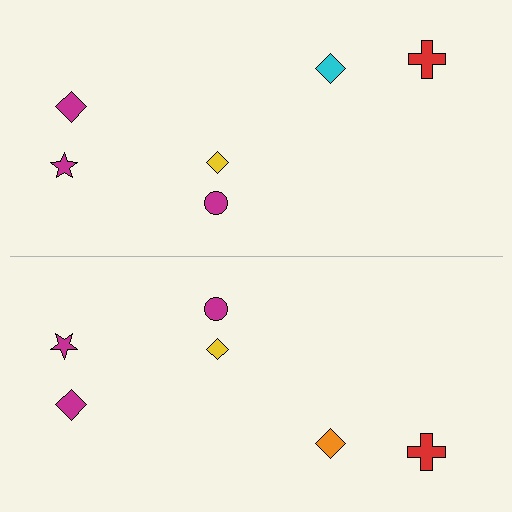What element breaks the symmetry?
The orange diamond on the bottom side breaks the symmetry — its mirror counterpart is cyan.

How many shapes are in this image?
There are 12 shapes in this image.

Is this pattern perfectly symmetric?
No, the pattern is not perfectly symmetric. The orange diamond on the bottom side breaks the symmetry — its mirror counterpart is cyan.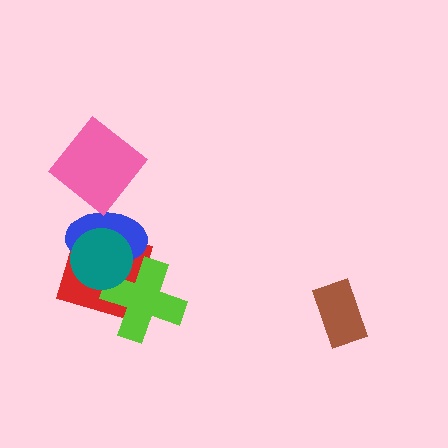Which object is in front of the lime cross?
The teal circle is in front of the lime cross.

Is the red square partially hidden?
Yes, it is partially covered by another shape.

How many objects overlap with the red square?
3 objects overlap with the red square.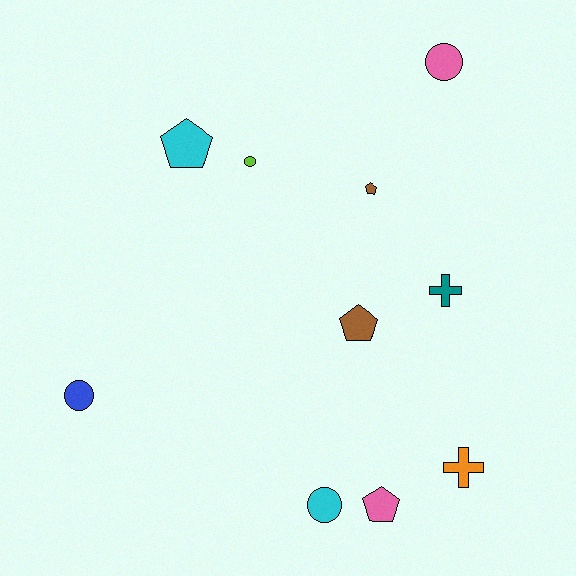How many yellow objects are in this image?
There are no yellow objects.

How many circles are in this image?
There are 4 circles.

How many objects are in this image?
There are 10 objects.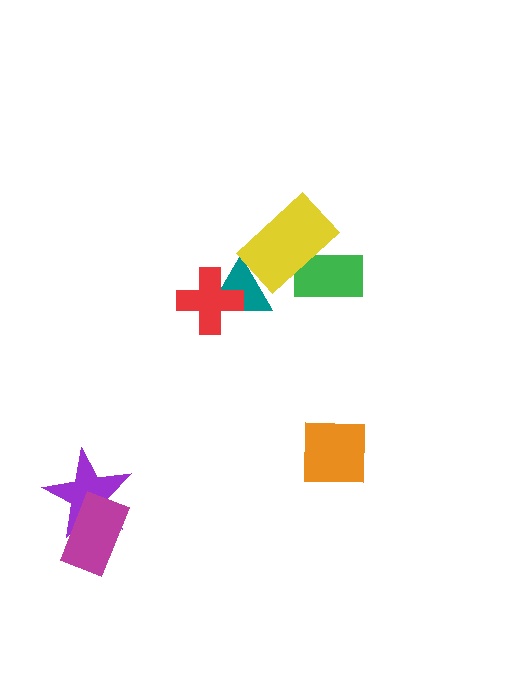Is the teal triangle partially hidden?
Yes, it is partially covered by another shape.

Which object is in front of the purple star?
The magenta rectangle is in front of the purple star.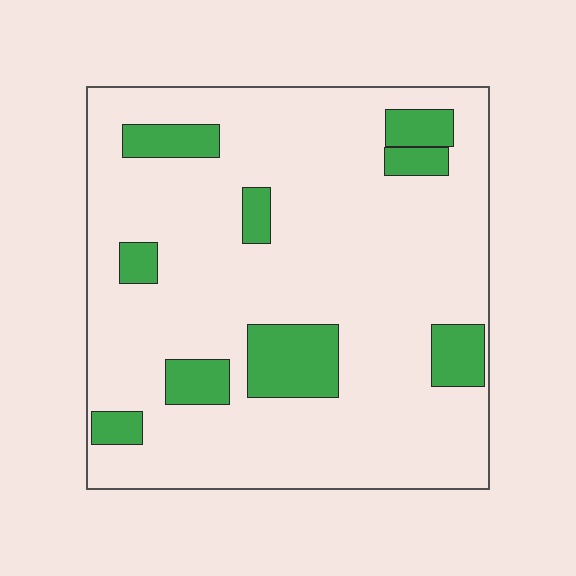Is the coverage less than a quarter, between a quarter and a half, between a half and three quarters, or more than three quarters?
Less than a quarter.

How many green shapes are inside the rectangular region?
9.